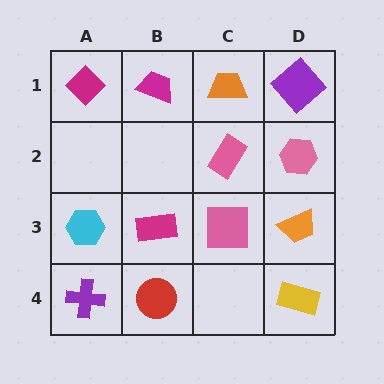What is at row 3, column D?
An orange trapezoid.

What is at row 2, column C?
A pink rectangle.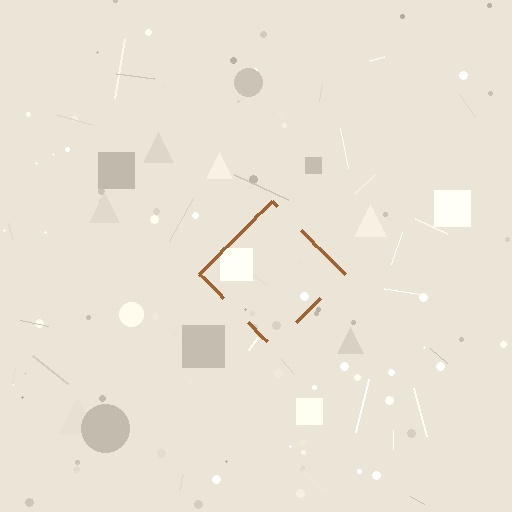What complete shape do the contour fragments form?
The contour fragments form a diamond.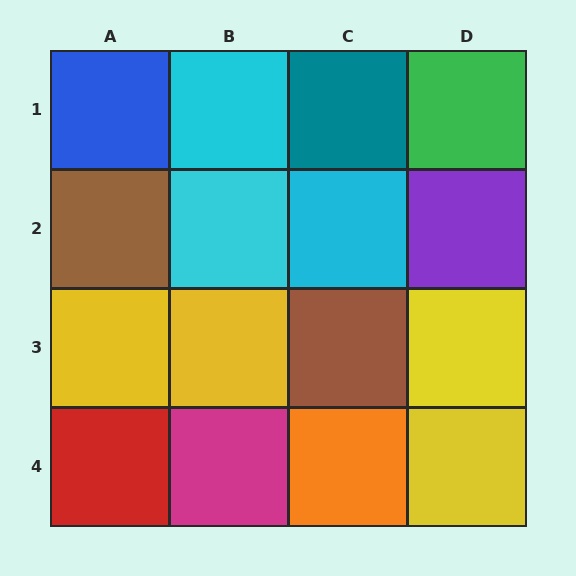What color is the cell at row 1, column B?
Cyan.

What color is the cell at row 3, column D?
Yellow.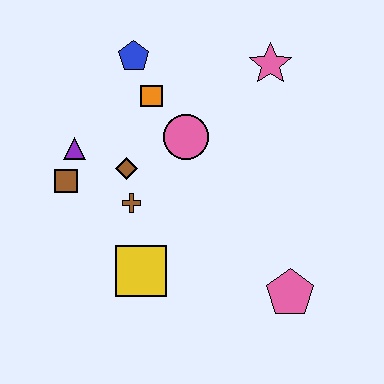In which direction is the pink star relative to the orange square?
The pink star is to the right of the orange square.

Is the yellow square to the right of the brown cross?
Yes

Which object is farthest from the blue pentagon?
The pink pentagon is farthest from the blue pentagon.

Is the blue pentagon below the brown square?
No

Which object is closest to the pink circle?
The orange square is closest to the pink circle.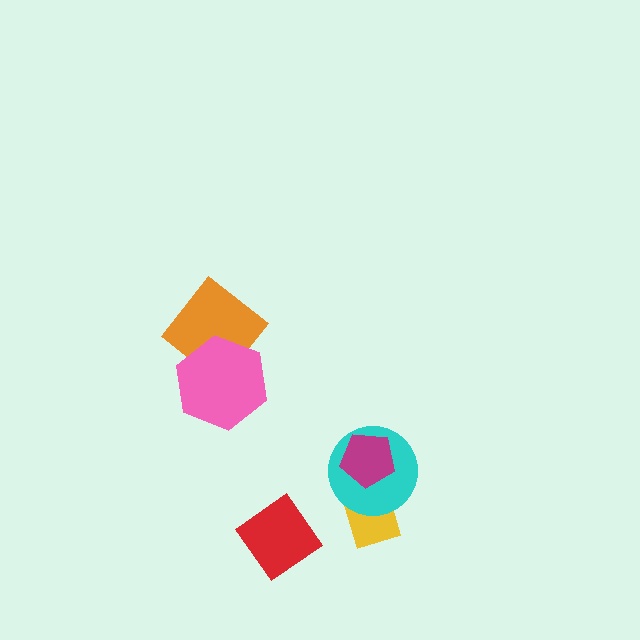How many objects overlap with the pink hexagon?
1 object overlaps with the pink hexagon.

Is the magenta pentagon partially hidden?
No, no other shape covers it.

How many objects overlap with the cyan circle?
2 objects overlap with the cyan circle.